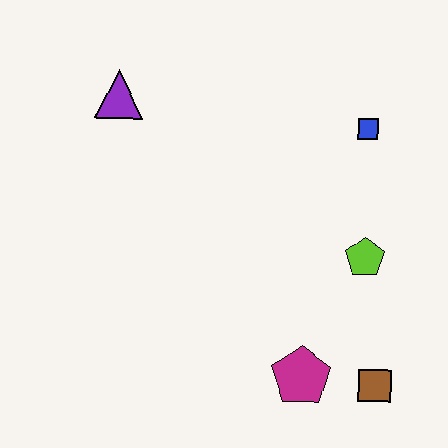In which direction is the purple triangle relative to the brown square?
The purple triangle is above the brown square.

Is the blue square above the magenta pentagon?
Yes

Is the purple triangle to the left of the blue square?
Yes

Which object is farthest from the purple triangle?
The brown square is farthest from the purple triangle.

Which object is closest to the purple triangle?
The blue square is closest to the purple triangle.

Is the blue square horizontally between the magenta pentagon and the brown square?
Yes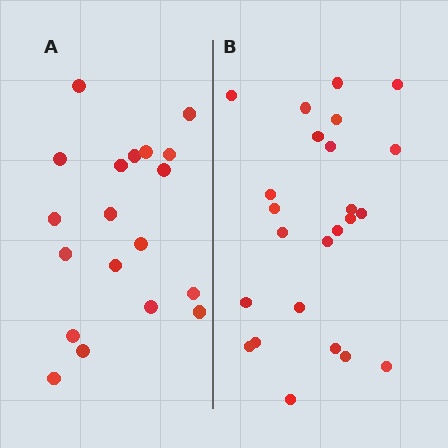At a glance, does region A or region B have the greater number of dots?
Region B (the right region) has more dots.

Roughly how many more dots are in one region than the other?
Region B has about 5 more dots than region A.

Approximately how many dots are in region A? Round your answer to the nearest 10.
About 20 dots. (The exact count is 19, which rounds to 20.)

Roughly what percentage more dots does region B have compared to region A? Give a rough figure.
About 25% more.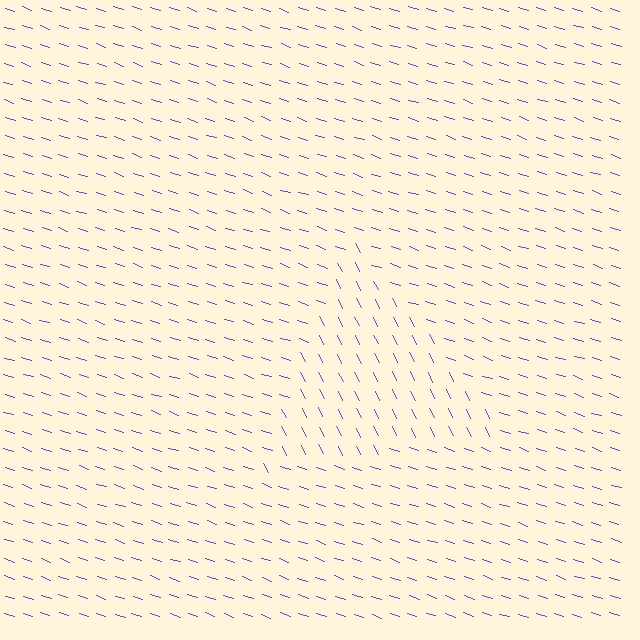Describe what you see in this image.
The image is filled with small purple line segments. A triangle region in the image has lines oriented differently from the surrounding lines, creating a visible texture boundary.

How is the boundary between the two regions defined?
The boundary is defined purely by a change in line orientation (approximately 45 degrees difference). All lines are the same color and thickness.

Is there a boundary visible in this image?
Yes, there is a texture boundary formed by a change in line orientation.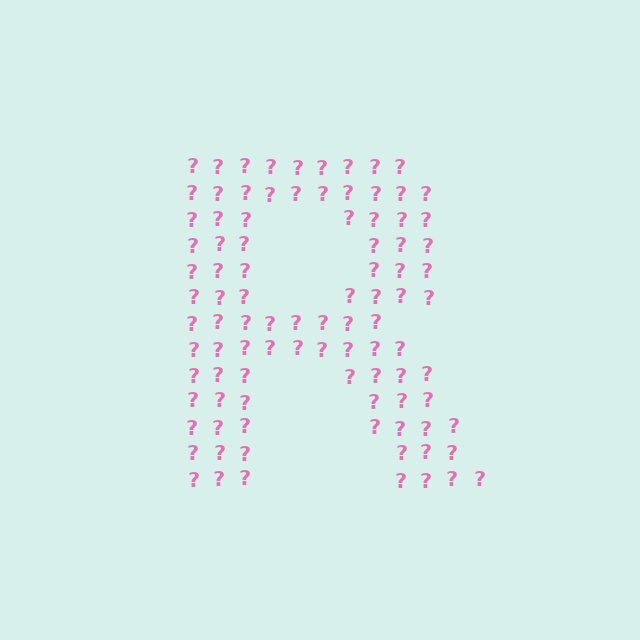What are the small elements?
The small elements are question marks.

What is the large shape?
The large shape is the letter R.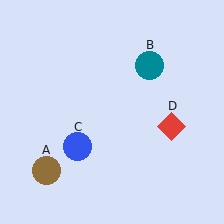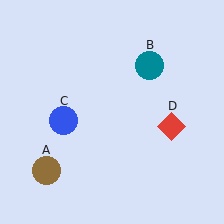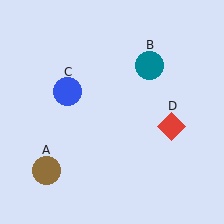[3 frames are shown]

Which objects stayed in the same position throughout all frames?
Brown circle (object A) and teal circle (object B) and red diamond (object D) remained stationary.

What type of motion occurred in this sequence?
The blue circle (object C) rotated clockwise around the center of the scene.